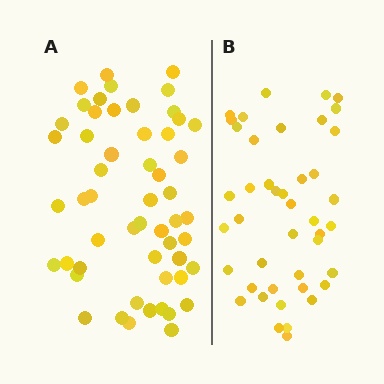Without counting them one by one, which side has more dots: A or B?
Region A (the left region) has more dots.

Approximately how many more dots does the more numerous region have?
Region A has roughly 12 or so more dots than region B.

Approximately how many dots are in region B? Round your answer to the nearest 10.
About 40 dots. (The exact count is 43, which rounds to 40.)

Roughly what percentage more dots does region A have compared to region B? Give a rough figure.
About 25% more.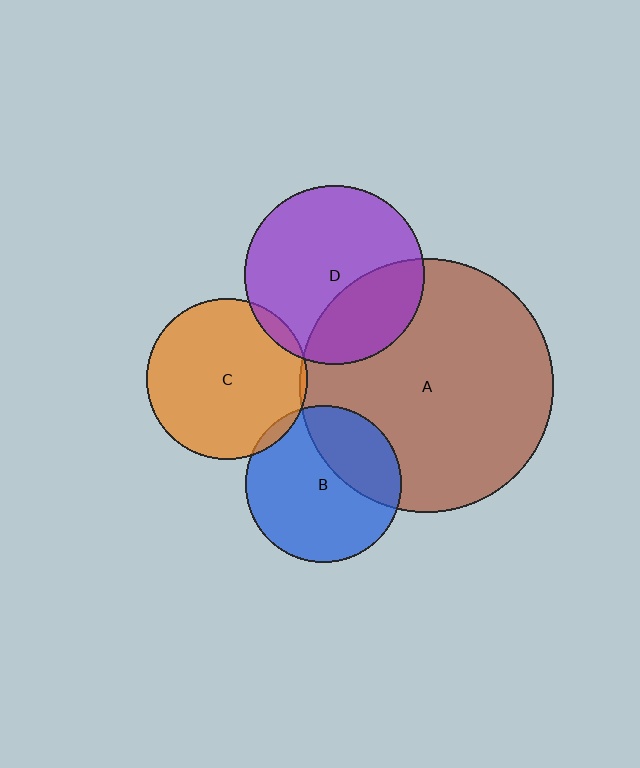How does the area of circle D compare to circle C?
Approximately 1.2 times.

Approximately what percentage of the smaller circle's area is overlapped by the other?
Approximately 30%.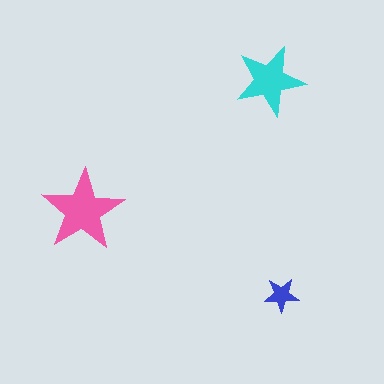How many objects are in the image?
There are 3 objects in the image.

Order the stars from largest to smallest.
the pink one, the cyan one, the blue one.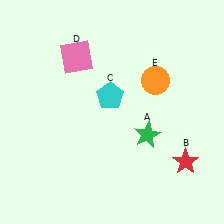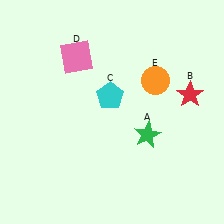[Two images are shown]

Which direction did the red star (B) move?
The red star (B) moved up.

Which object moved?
The red star (B) moved up.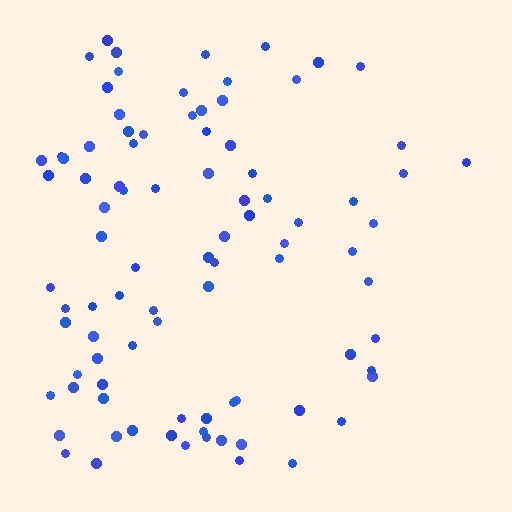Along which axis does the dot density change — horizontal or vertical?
Horizontal.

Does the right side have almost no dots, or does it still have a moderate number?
Still a moderate number, just noticeably fewer than the left.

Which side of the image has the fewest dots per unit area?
The right.